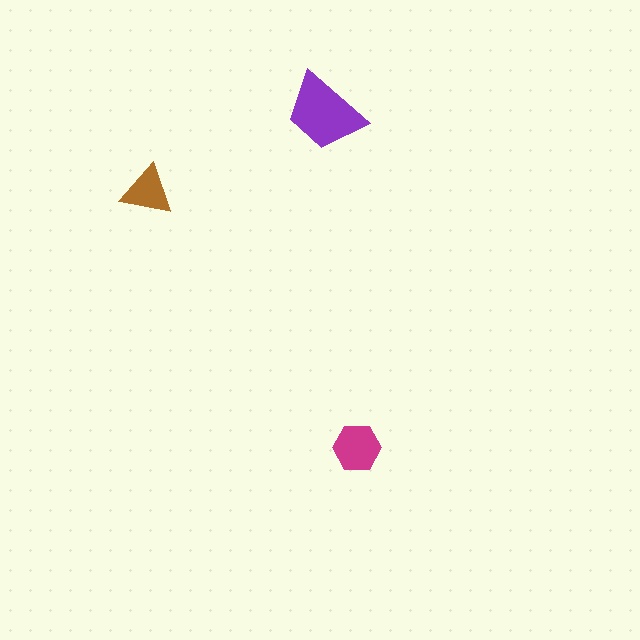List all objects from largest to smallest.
The purple trapezoid, the magenta hexagon, the brown triangle.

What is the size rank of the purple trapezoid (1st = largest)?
1st.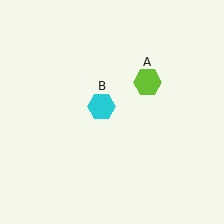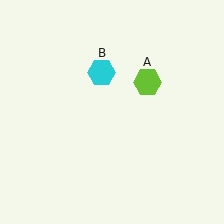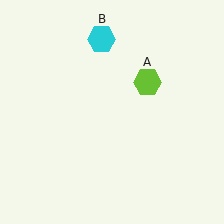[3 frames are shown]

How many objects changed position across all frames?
1 object changed position: cyan hexagon (object B).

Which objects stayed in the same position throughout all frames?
Lime hexagon (object A) remained stationary.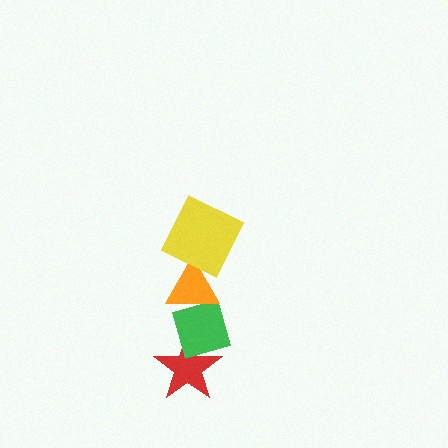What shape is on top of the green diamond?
The orange triangle is on top of the green diamond.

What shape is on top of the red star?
The green diamond is on top of the red star.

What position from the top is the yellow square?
The yellow square is 1st from the top.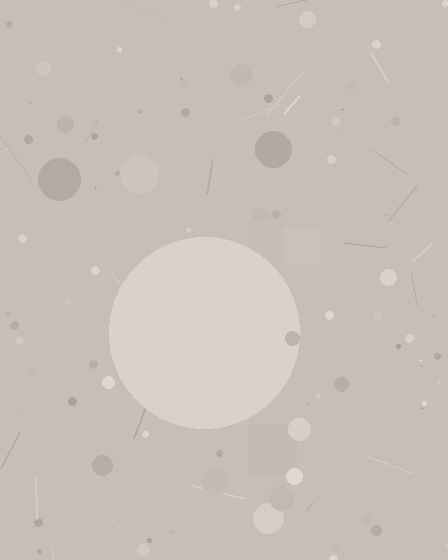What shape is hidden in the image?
A circle is hidden in the image.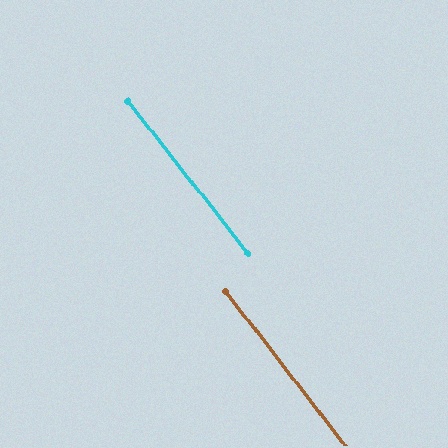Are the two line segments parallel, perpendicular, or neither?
Parallel — their directions differ by only 0.4°.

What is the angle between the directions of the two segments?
Approximately 0 degrees.